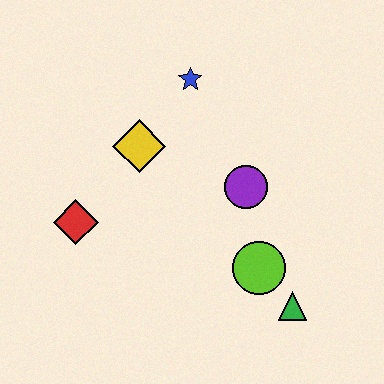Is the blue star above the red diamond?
Yes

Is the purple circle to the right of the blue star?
Yes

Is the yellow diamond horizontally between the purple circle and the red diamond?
Yes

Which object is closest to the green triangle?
The lime circle is closest to the green triangle.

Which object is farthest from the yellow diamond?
The green triangle is farthest from the yellow diamond.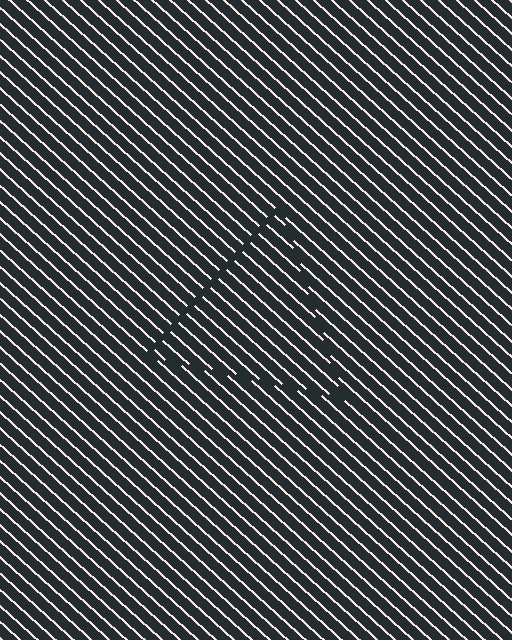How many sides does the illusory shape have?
3 sides — the line-ends trace a triangle.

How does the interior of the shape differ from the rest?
The interior of the shape contains the same grating, shifted by half a period — the contour is defined by the phase discontinuity where line-ends from the inner and outer gratings abut.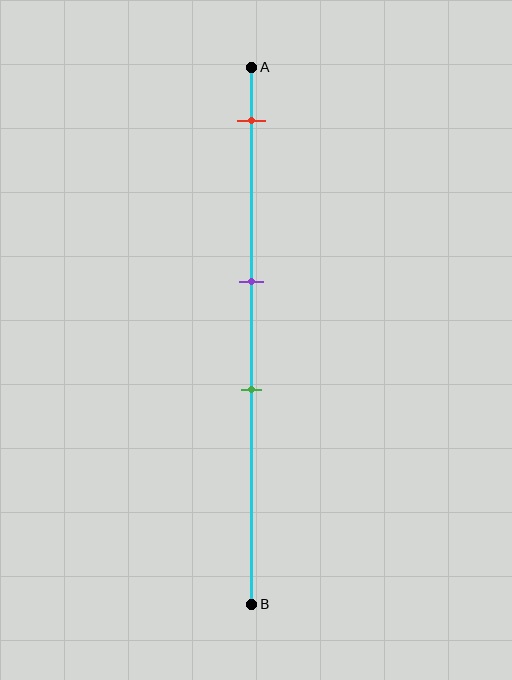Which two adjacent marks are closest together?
The purple and green marks are the closest adjacent pair.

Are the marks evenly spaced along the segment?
No, the marks are not evenly spaced.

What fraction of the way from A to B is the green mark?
The green mark is approximately 60% (0.6) of the way from A to B.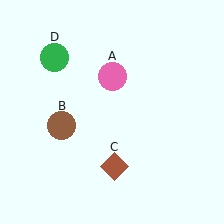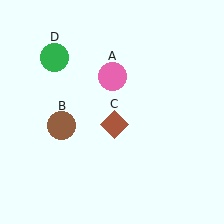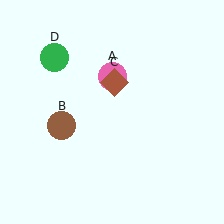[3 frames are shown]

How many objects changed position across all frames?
1 object changed position: brown diamond (object C).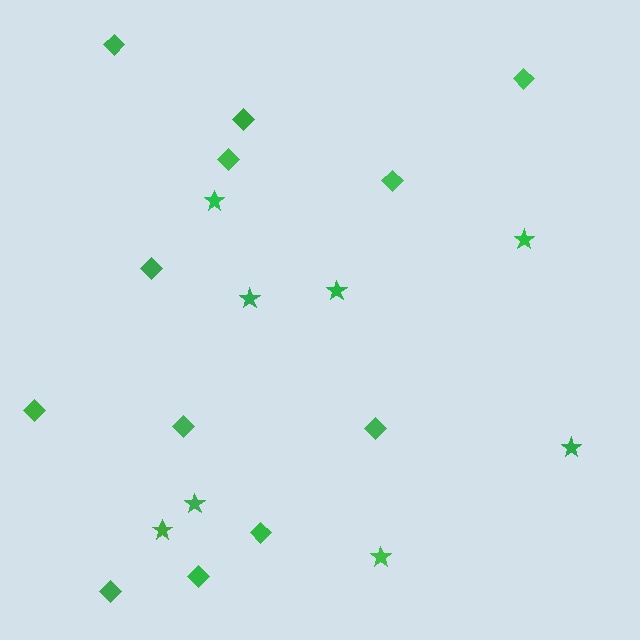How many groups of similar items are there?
There are 2 groups: one group of diamonds (12) and one group of stars (8).